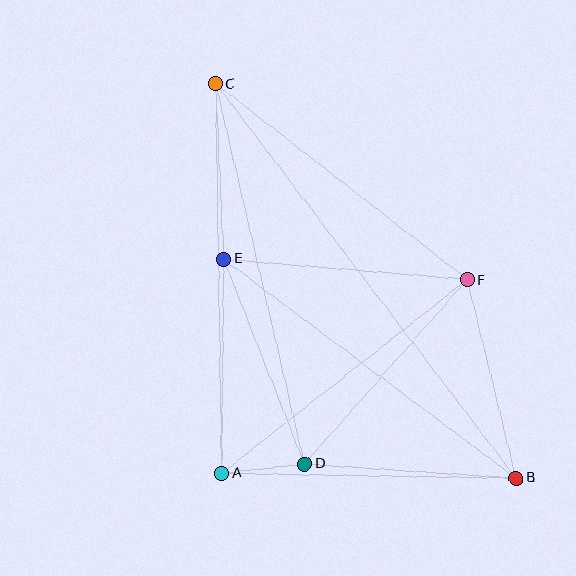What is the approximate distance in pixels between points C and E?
The distance between C and E is approximately 176 pixels.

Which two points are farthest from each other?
Points B and C are farthest from each other.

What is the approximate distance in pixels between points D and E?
The distance between D and E is approximately 220 pixels.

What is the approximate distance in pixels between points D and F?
The distance between D and F is approximately 246 pixels.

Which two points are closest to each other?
Points A and D are closest to each other.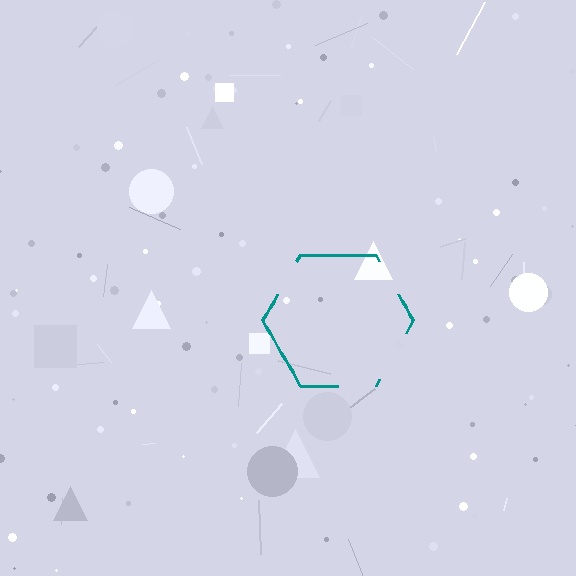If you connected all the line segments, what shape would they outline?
They would outline a hexagon.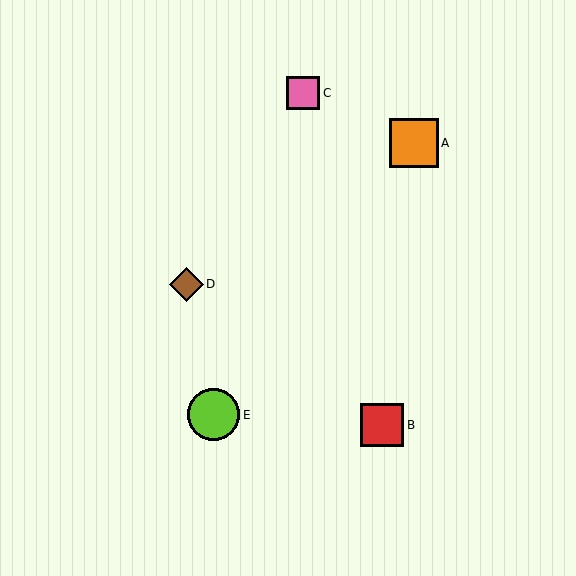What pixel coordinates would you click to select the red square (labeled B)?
Click at (382, 425) to select the red square B.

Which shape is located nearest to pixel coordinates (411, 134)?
The orange square (labeled A) at (414, 143) is nearest to that location.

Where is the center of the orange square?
The center of the orange square is at (414, 143).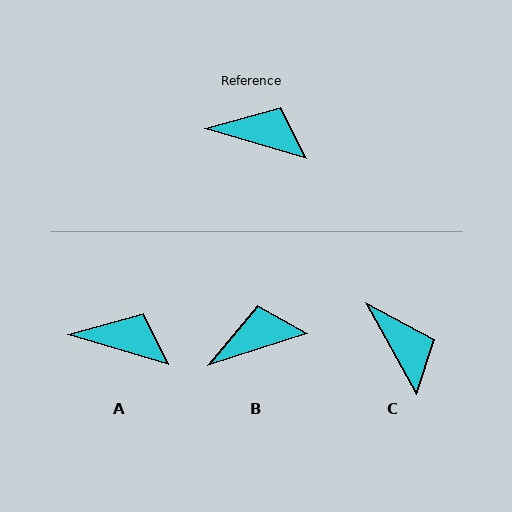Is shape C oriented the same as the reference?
No, it is off by about 44 degrees.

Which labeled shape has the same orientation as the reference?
A.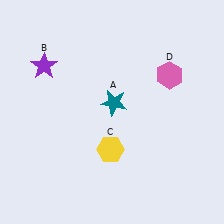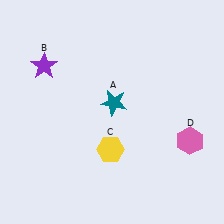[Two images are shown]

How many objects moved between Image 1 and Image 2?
1 object moved between the two images.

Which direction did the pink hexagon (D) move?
The pink hexagon (D) moved down.